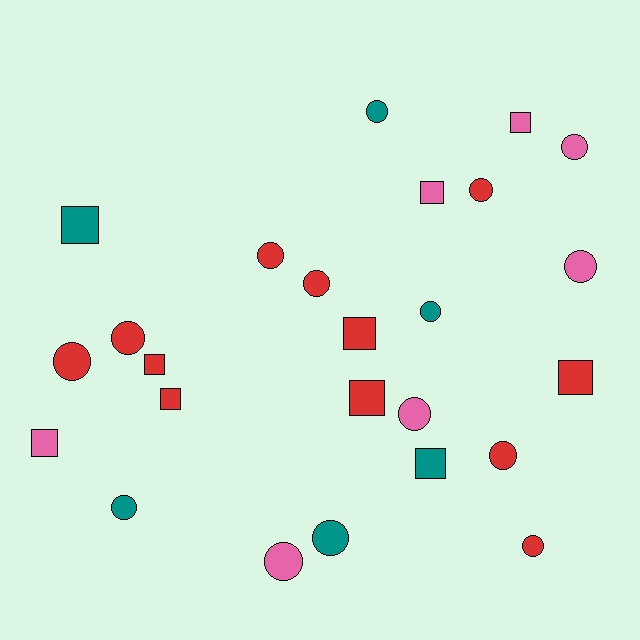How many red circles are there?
There are 7 red circles.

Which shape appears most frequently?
Circle, with 15 objects.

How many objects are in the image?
There are 25 objects.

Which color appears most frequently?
Red, with 12 objects.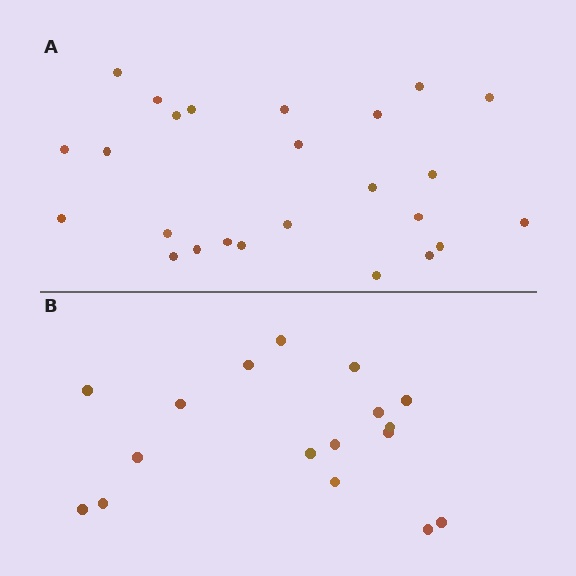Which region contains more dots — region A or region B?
Region A (the top region) has more dots.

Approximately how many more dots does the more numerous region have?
Region A has roughly 8 or so more dots than region B.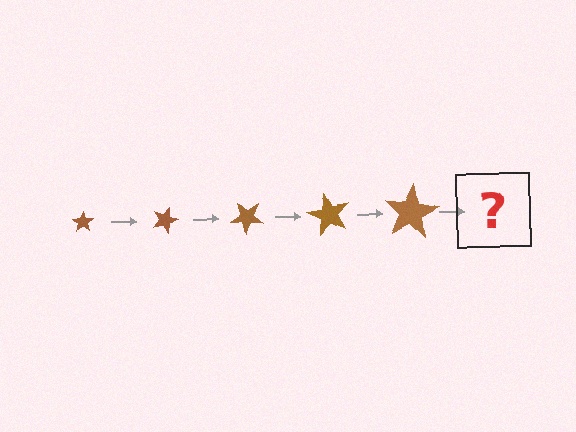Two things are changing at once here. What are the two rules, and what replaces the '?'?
The two rules are that the star grows larger each step and it rotates 20 degrees each step. The '?' should be a star, larger than the previous one and rotated 100 degrees from the start.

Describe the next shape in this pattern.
It should be a star, larger than the previous one and rotated 100 degrees from the start.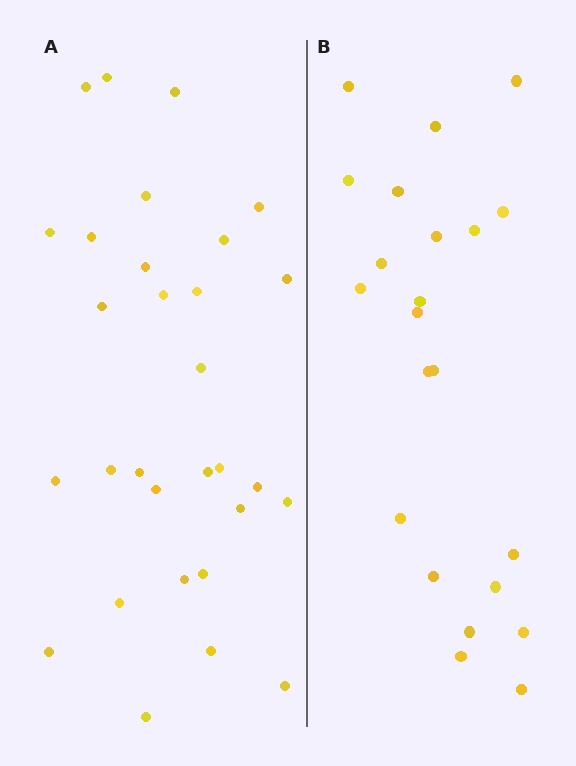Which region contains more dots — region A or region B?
Region A (the left region) has more dots.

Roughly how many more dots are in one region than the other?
Region A has roughly 8 or so more dots than region B.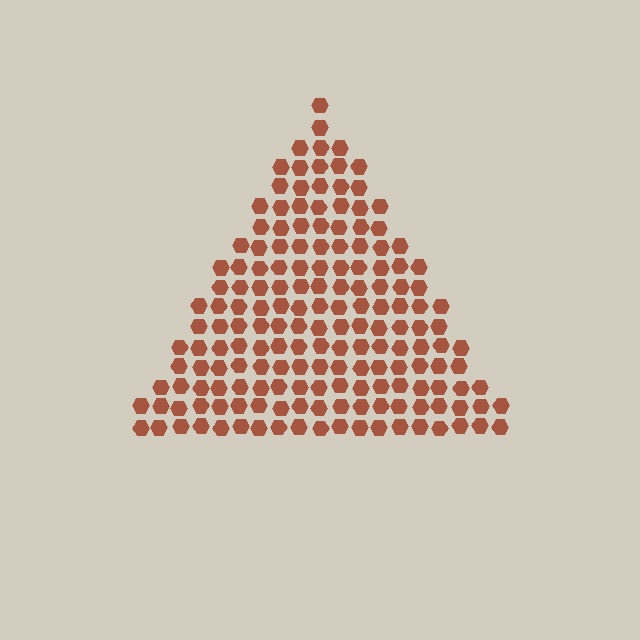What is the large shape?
The large shape is a triangle.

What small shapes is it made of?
It is made of small hexagons.